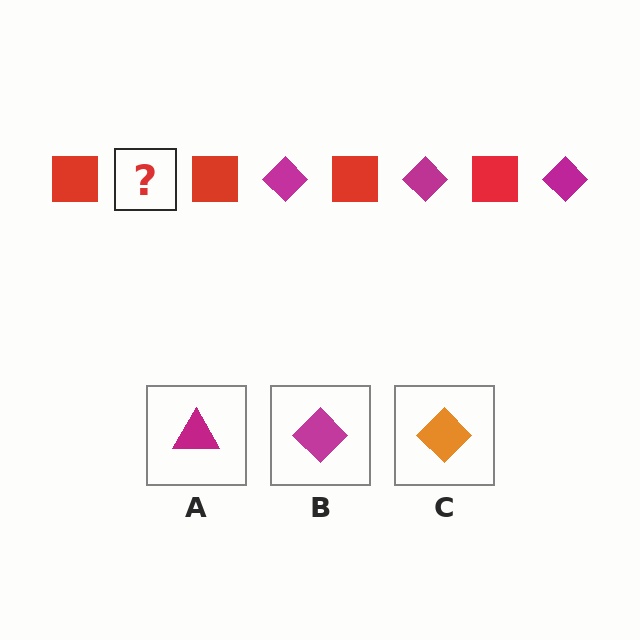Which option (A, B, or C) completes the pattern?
B.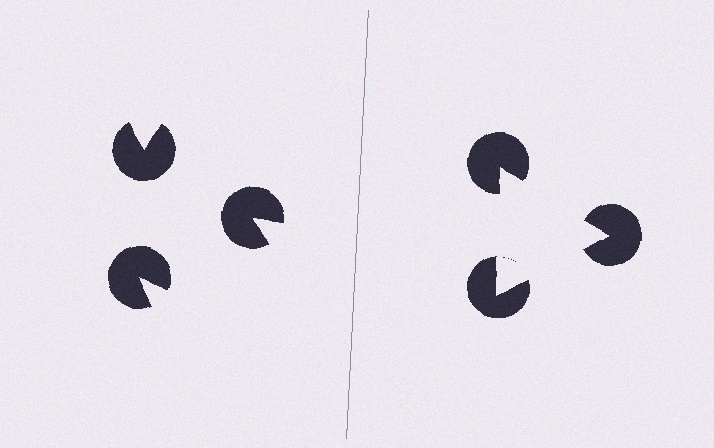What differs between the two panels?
The pac-man discs are positioned identically on both sides; only the wedge orientations differ. On the right they align to a triangle; on the left they are misaligned.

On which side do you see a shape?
An illusory triangle appears on the right side. On the left side the wedge cuts are rotated, so no coherent shape forms.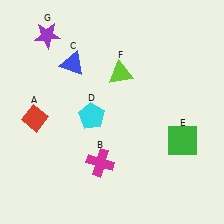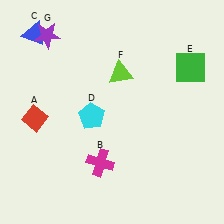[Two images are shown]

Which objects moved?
The objects that moved are: the blue triangle (C), the green square (E).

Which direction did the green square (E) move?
The green square (E) moved up.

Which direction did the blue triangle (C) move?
The blue triangle (C) moved left.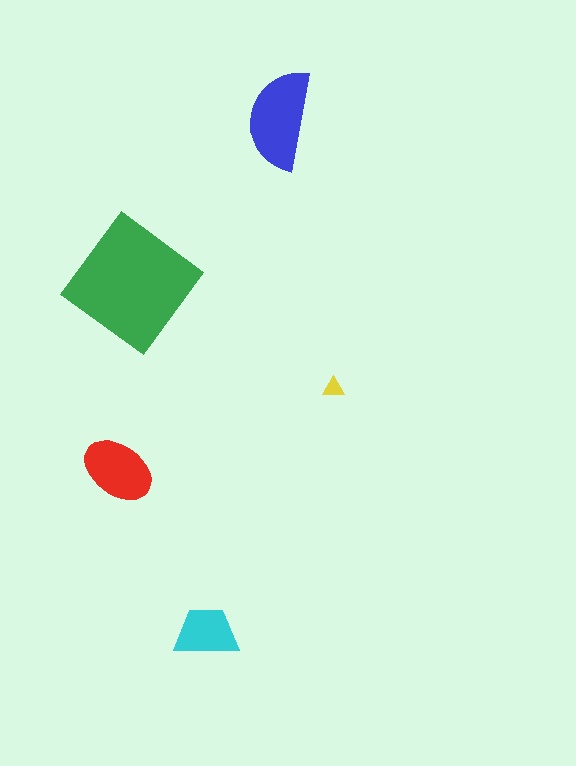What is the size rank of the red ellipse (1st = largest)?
3rd.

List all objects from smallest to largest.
The yellow triangle, the cyan trapezoid, the red ellipse, the blue semicircle, the green diamond.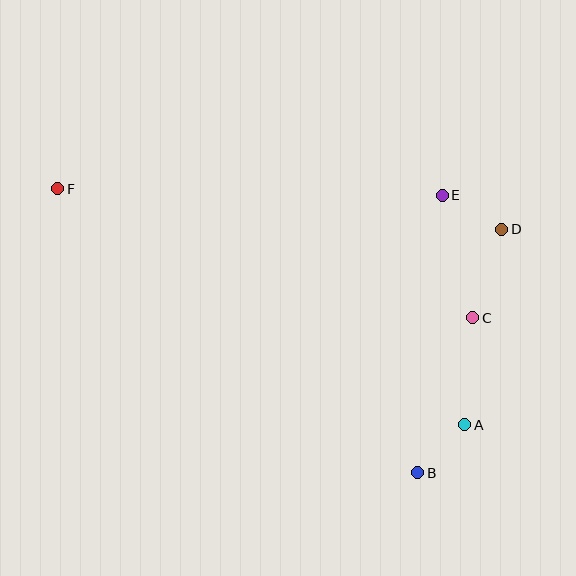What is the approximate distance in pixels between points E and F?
The distance between E and F is approximately 385 pixels.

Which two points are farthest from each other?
Points A and F are farthest from each other.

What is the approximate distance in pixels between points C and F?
The distance between C and F is approximately 435 pixels.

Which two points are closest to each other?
Points A and B are closest to each other.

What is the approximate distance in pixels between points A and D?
The distance between A and D is approximately 199 pixels.